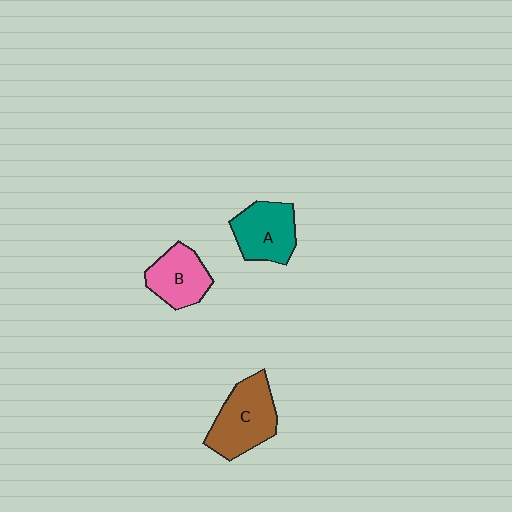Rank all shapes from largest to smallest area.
From largest to smallest: C (brown), A (teal), B (pink).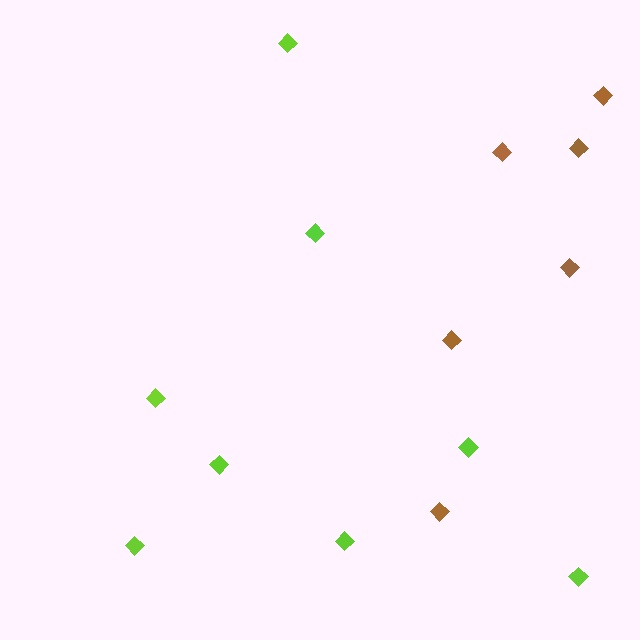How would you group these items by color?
There are 2 groups: one group of brown diamonds (6) and one group of lime diamonds (8).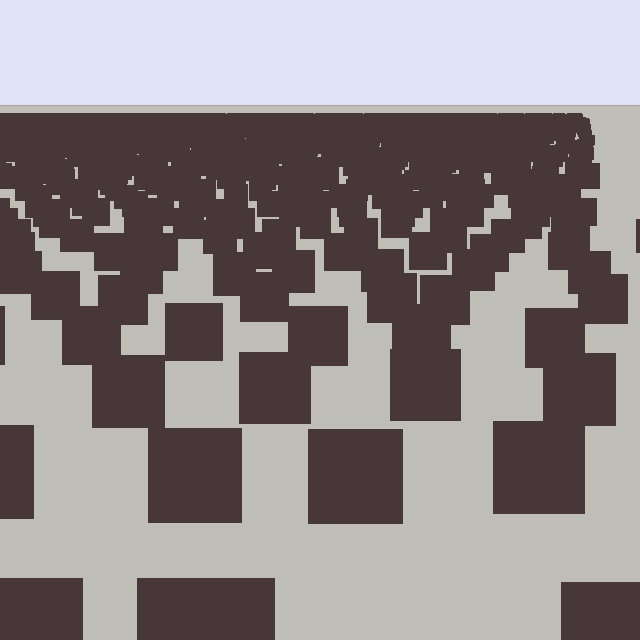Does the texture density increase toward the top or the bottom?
Density increases toward the top.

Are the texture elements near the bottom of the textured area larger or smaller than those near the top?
Larger. Near the bottom, elements are closer to the viewer and appear at a bigger on-screen size.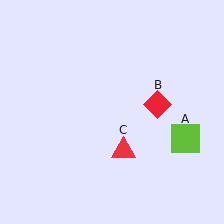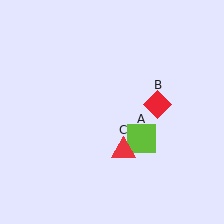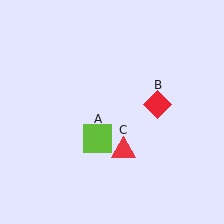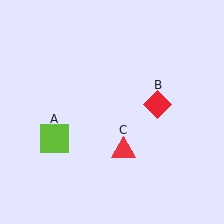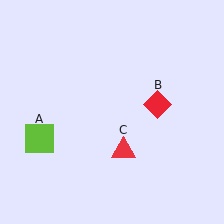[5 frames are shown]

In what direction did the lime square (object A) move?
The lime square (object A) moved left.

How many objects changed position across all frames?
1 object changed position: lime square (object A).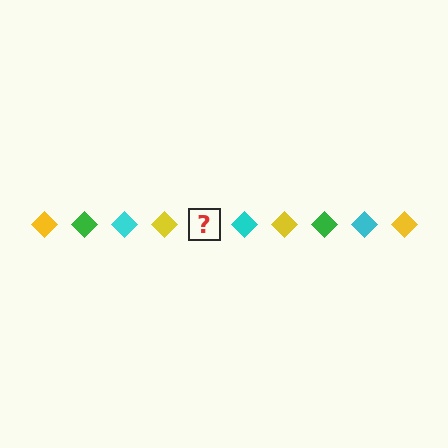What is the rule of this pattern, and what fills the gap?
The rule is that the pattern cycles through yellow, green, cyan diamonds. The gap should be filled with a green diamond.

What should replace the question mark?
The question mark should be replaced with a green diamond.